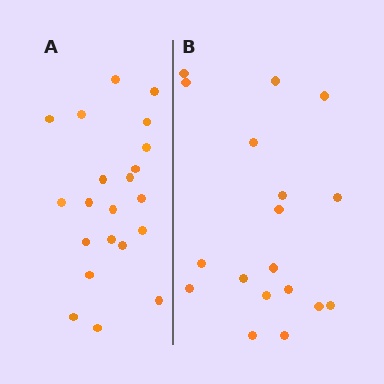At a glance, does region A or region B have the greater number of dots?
Region A (the left region) has more dots.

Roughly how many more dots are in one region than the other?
Region A has just a few more — roughly 2 or 3 more dots than region B.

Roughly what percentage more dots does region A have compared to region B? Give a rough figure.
About 15% more.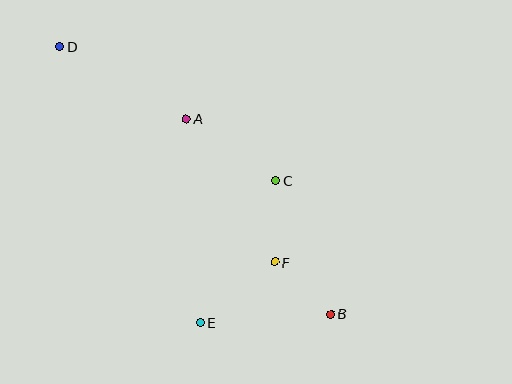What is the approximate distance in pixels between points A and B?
The distance between A and B is approximately 242 pixels.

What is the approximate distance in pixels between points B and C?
The distance between B and C is approximately 144 pixels.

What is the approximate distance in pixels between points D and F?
The distance between D and F is approximately 304 pixels.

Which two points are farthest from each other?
Points B and D are farthest from each other.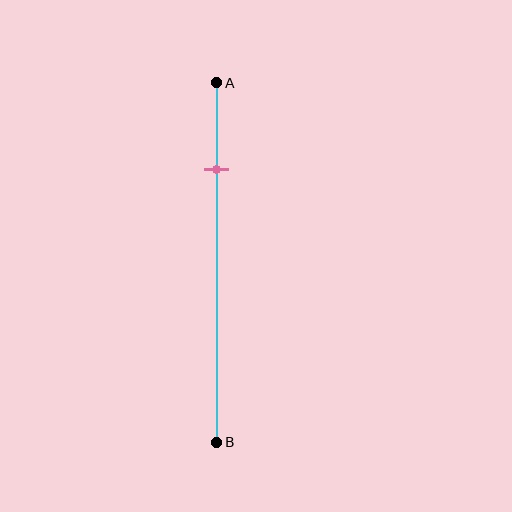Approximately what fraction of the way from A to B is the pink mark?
The pink mark is approximately 25% of the way from A to B.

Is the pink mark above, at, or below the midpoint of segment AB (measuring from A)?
The pink mark is above the midpoint of segment AB.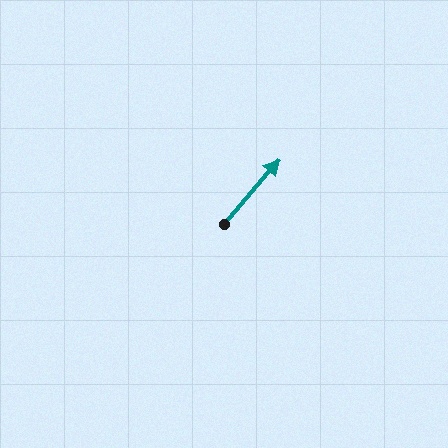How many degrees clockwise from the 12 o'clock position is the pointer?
Approximately 41 degrees.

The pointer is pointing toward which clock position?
Roughly 1 o'clock.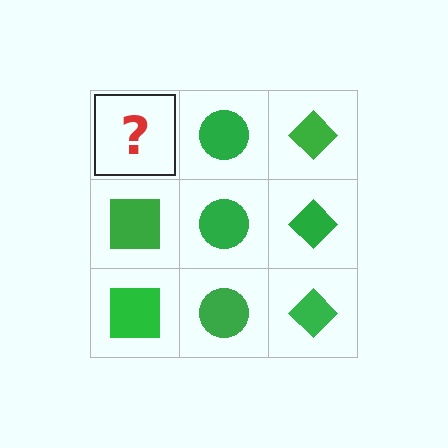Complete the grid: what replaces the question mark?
The question mark should be replaced with a green square.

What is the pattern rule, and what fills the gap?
The rule is that each column has a consistent shape. The gap should be filled with a green square.